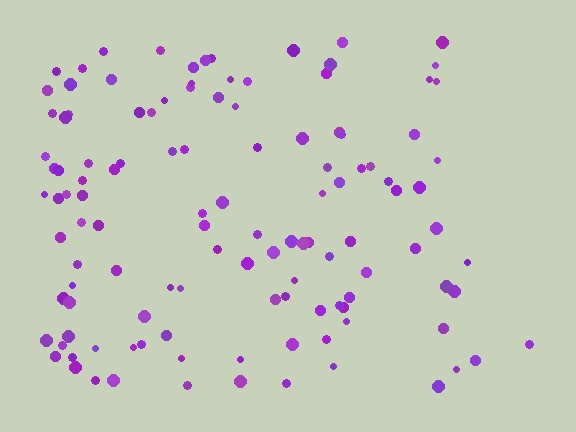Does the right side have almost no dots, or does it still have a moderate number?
Still a moderate number, just noticeably fewer than the left.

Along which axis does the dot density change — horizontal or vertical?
Horizontal.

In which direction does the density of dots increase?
From right to left, with the left side densest.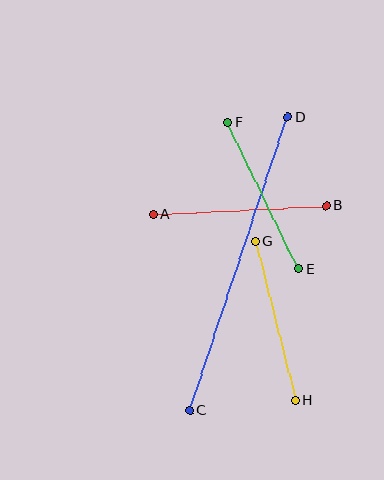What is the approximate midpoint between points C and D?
The midpoint is at approximately (239, 264) pixels.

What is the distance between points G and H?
The distance is approximately 164 pixels.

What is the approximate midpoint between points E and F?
The midpoint is at approximately (263, 195) pixels.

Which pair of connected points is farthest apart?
Points C and D are farthest apart.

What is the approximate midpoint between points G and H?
The midpoint is at approximately (275, 321) pixels.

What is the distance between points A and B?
The distance is approximately 173 pixels.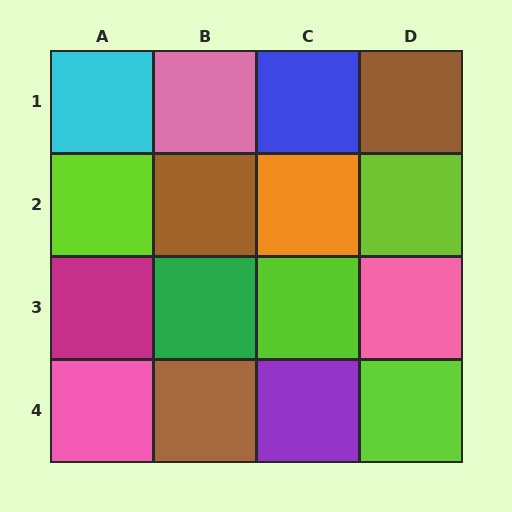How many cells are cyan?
1 cell is cyan.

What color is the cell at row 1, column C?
Blue.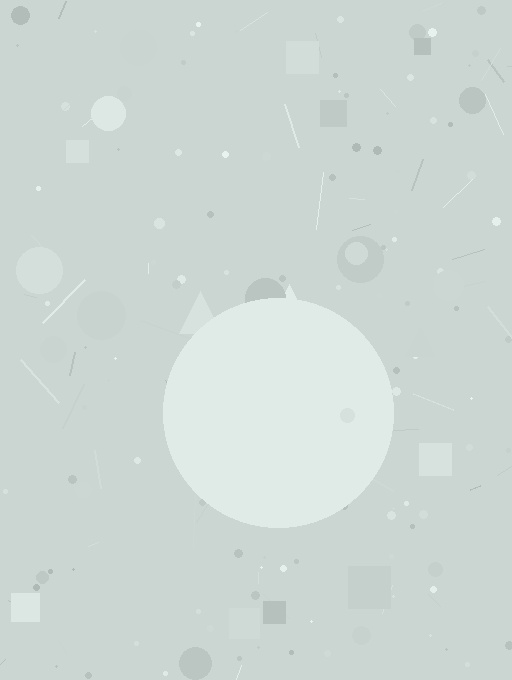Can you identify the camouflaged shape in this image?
The camouflaged shape is a circle.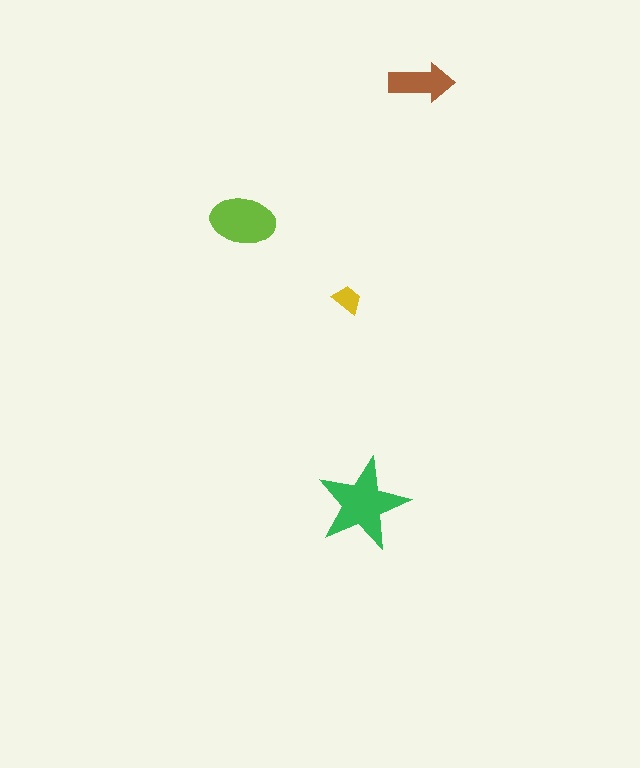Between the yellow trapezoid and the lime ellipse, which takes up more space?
The lime ellipse.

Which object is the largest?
The green star.